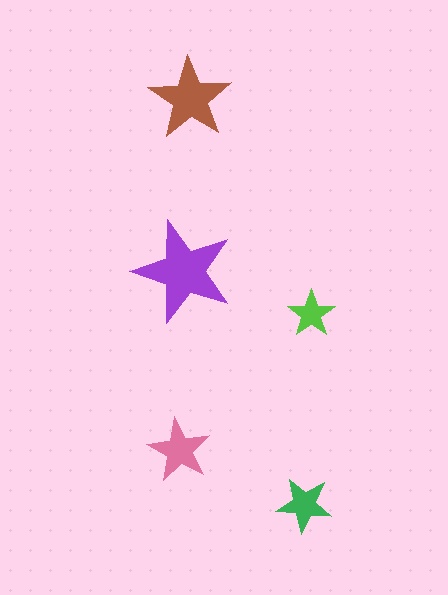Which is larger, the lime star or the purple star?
The purple one.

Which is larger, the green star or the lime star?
The green one.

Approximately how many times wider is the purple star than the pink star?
About 1.5 times wider.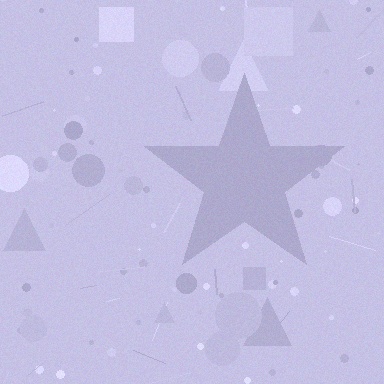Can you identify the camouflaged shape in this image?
The camouflaged shape is a star.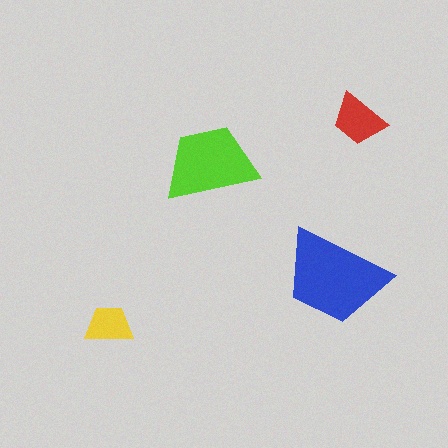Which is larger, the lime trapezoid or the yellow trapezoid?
The lime one.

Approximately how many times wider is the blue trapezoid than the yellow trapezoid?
About 2.5 times wider.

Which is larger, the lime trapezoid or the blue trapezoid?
The blue one.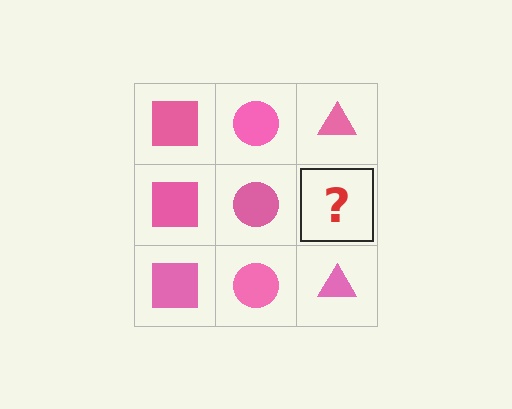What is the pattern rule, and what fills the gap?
The rule is that each column has a consistent shape. The gap should be filled with a pink triangle.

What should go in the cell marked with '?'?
The missing cell should contain a pink triangle.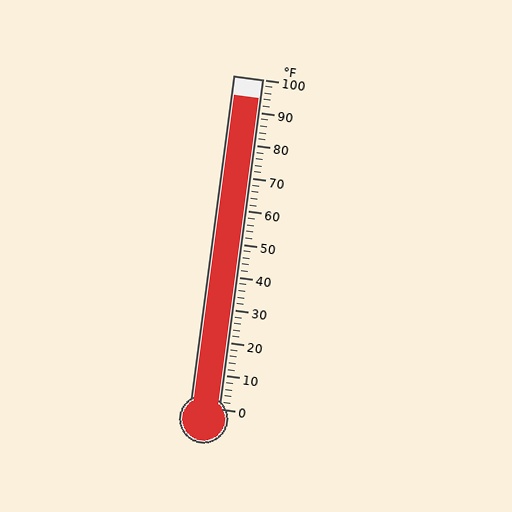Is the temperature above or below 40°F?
The temperature is above 40°F.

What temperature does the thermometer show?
The thermometer shows approximately 94°F.